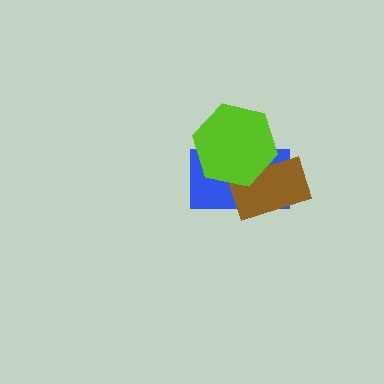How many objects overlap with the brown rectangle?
2 objects overlap with the brown rectangle.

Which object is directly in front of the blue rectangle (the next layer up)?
The brown rectangle is directly in front of the blue rectangle.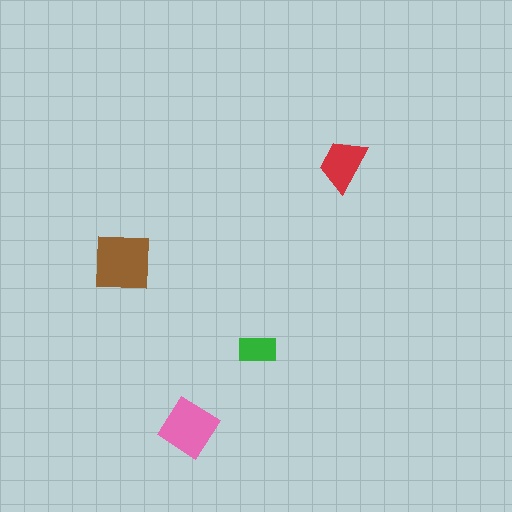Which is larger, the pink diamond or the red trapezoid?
The pink diamond.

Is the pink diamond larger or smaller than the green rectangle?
Larger.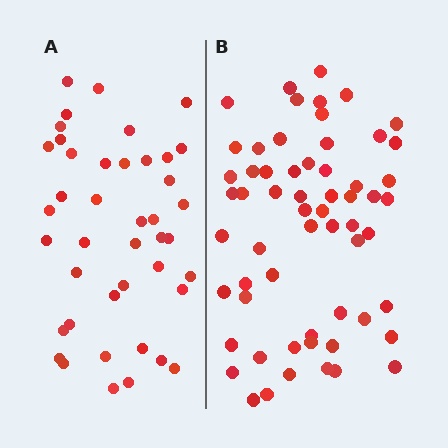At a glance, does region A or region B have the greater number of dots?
Region B (the right region) has more dots.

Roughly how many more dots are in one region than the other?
Region B has approximately 20 more dots than region A.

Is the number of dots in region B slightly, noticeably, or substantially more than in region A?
Region B has noticeably more, but not dramatically so. The ratio is roughly 1.4 to 1.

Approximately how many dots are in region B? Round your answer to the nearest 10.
About 60 dots.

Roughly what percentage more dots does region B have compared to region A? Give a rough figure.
About 45% more.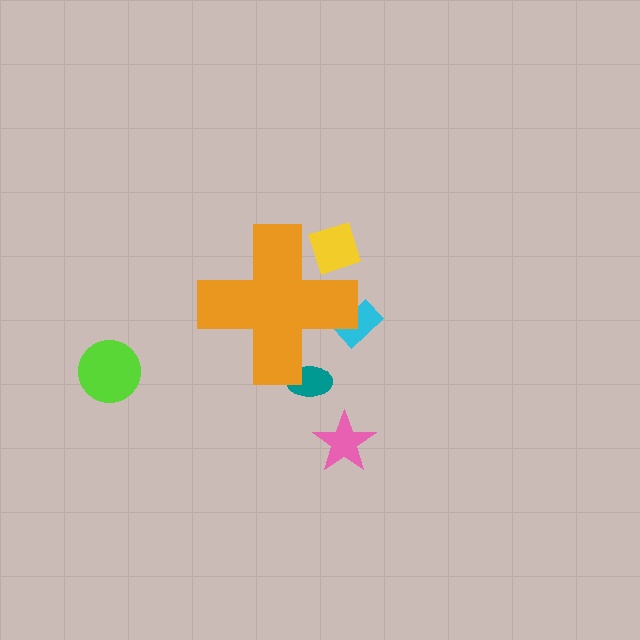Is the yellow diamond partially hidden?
Yes, the yellow diamond is partially hidden behind the orange cross.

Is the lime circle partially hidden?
No, the lime circle is fully visible.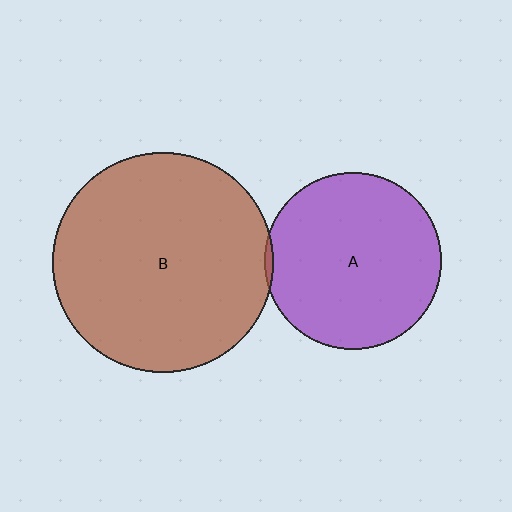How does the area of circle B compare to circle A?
Approximately 1.5 times.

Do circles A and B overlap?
Yes.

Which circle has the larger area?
Circle B (brown).